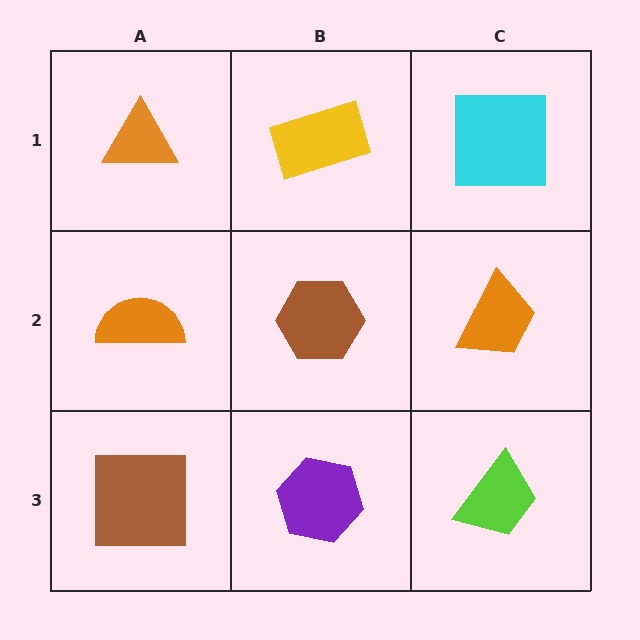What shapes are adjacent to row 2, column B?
A yellow rectangle (row 1, column B), a purple hexagon (row 3, column B), an orange semicircle (row 2, column A), an orange trapezoid (row 2, column C).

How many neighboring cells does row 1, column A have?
2.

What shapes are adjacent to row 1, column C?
An orange trapezoid (row 2, column C), a yellow rectangle (row 1, column B).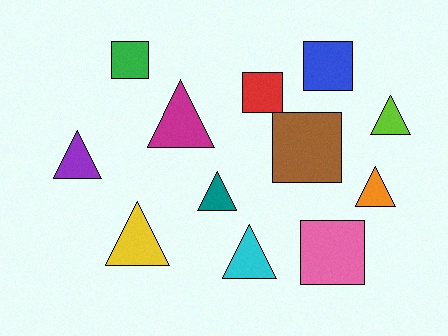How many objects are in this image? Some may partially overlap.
There are 12 objects.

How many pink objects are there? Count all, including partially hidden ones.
There is 1 pink object.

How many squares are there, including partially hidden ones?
There are 5 squares.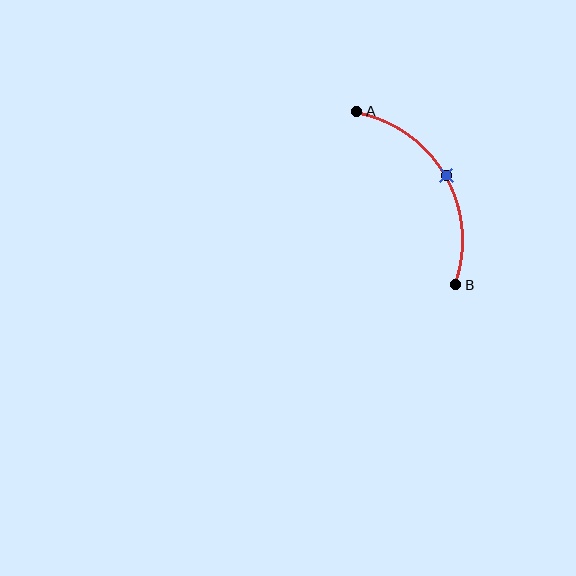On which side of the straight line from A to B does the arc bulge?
The arc bulges to the right of the straight line connecting A and B.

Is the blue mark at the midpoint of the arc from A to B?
Yes. The blue mark lies on the arc at equal arc-length from both A and B — it is the arc midpoint.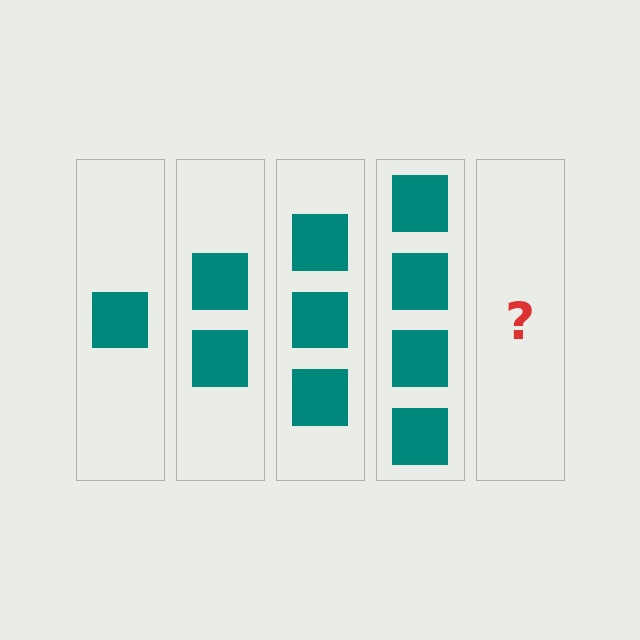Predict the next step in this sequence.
The next step is 5 squares.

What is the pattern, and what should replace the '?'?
The pattern is that each step adds one more square. The '?' should be 5 squares.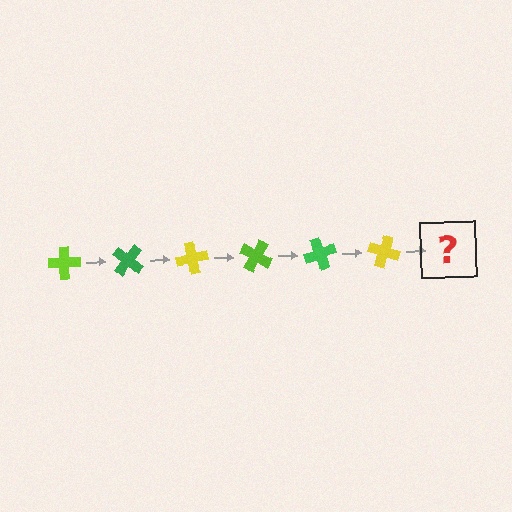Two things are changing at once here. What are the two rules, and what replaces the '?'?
The two rules are that it rotates 40 degrees each step and the color cycles through lime, green, and yellow. The '?' should be a lime cross, rotated 240 degrees from the start.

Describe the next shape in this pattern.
It should be a lime cross, rotated 240 degrees from the start.